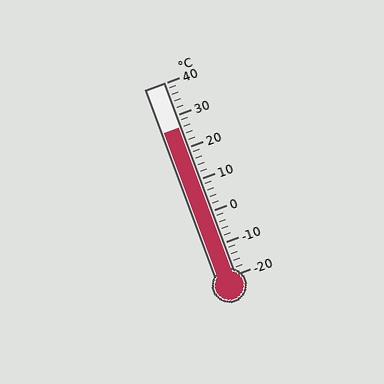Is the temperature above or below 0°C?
The temperature is above 0°C.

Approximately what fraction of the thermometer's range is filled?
The thermometer is filled to approximately 75% of its range.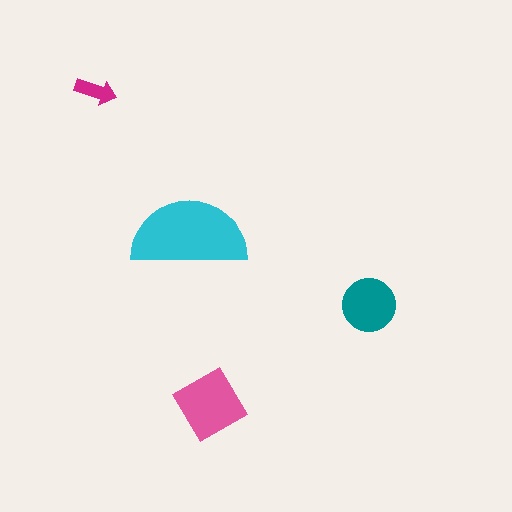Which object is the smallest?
The magenta arrow.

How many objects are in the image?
There are 4 objects in the image.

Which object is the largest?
The cyan semicircle.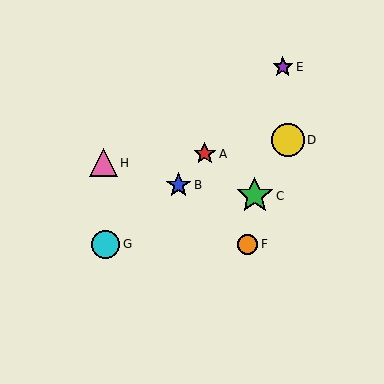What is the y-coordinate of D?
Object D is at y≈140.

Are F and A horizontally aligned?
No, F is at y≈244 and A is at y≈154.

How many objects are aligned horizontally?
2 objects (F, G) are aligned horizontally.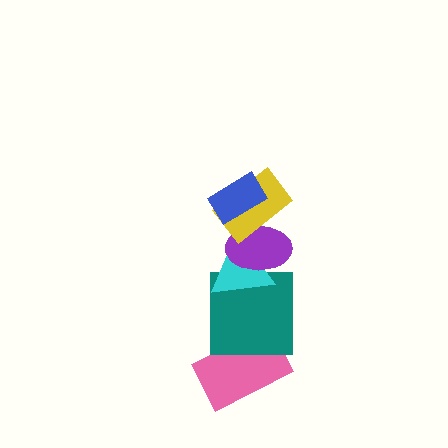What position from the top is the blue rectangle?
The blue rectangle is 1st from the top.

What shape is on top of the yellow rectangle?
The blue rectangle is on top of the yellow rectangle.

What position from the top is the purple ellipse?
The purple ellipse is 3rd from the top.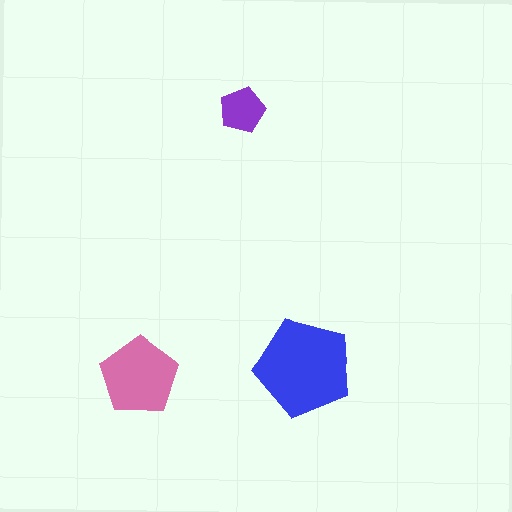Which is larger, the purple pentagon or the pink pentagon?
The pink one.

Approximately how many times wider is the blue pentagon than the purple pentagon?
About 2 times wider.